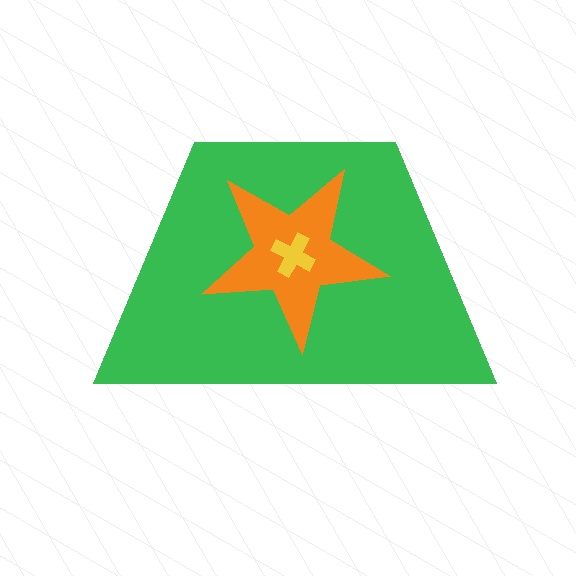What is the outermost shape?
The green trapezoid.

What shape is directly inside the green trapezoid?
The orange star.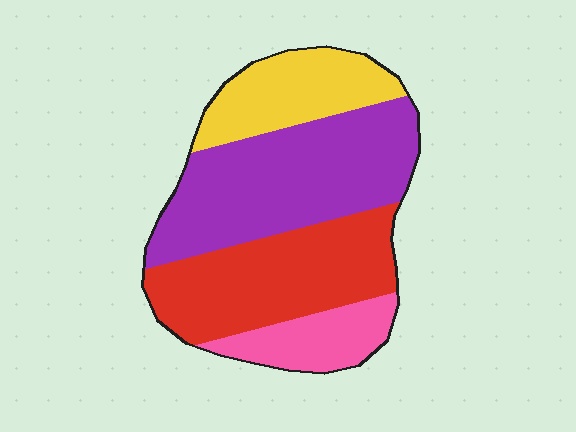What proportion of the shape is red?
Red covers around 30% of the shape.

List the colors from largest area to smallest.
From largest to smallest: purple, red, yellow, pink.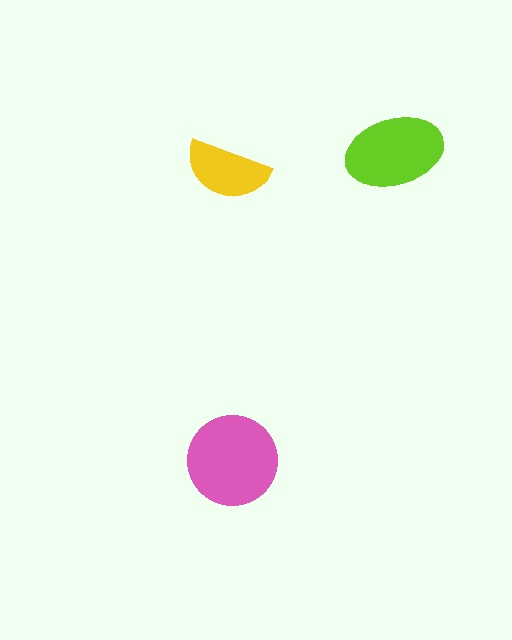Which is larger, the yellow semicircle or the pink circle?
The pink circle.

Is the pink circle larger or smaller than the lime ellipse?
Larger.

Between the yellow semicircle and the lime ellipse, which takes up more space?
The lime ellipse.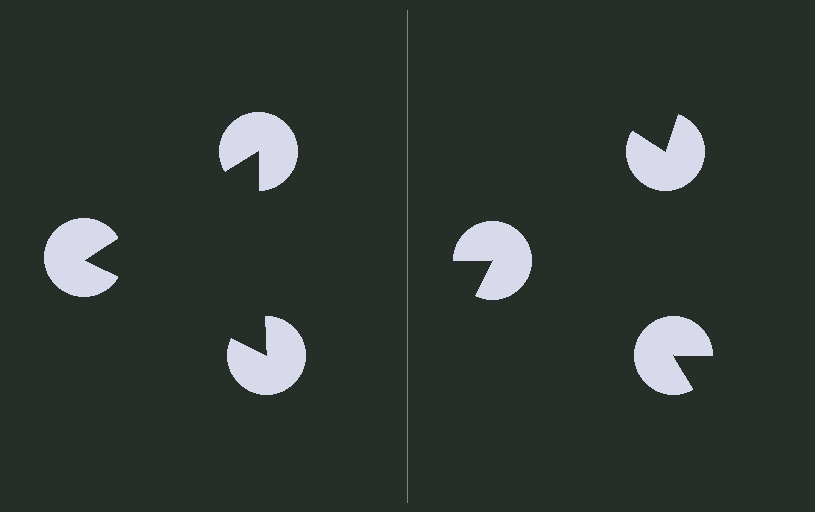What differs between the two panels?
The pac-man discs are positioned identically on both sides; only the wedge orientations differ. On the left they align to a triangle; on the right they are misaligned.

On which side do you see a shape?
An illusory triangle appears on the left side. On the right side the wedge cuts are rotated, so no coherent shape forms.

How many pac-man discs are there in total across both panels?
6 — 3 on each side.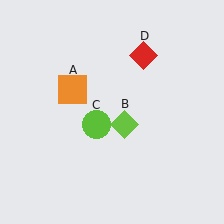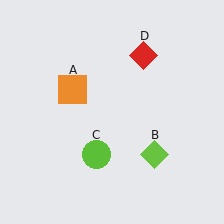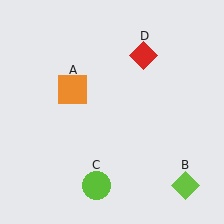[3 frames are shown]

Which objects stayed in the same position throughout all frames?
Orange square (object A) and red diamond (object D) remained stationary.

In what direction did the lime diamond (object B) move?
The lime diamond (object B) moved down and to the right.